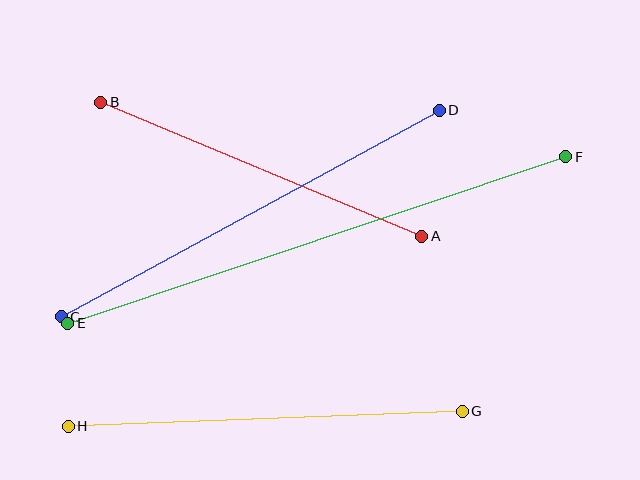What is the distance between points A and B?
The distance is approximately 348 pixels.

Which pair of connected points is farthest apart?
Points E and F are farthest apart.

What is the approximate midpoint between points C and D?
The midpoint is at approximately (250, 213) pixels.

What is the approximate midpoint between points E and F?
The midpoint is at approximately (317, 240) pixels.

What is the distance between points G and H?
The distance is approximately 395 pixels.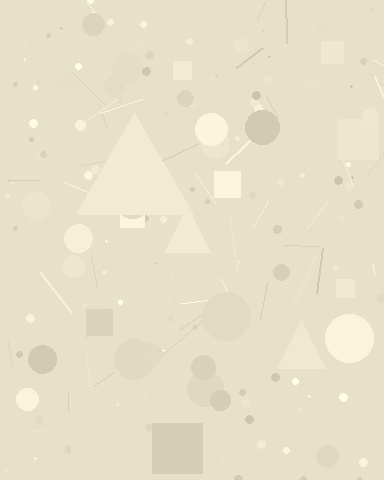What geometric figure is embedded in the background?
A triangle is embedded in the background.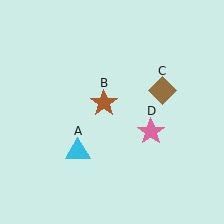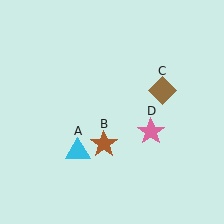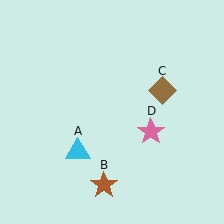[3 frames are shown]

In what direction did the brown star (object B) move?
The brown star (object B) moved down.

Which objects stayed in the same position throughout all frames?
Cyan triangle (object A) and brown diamond (object C) and pink star (object D) remained stationary.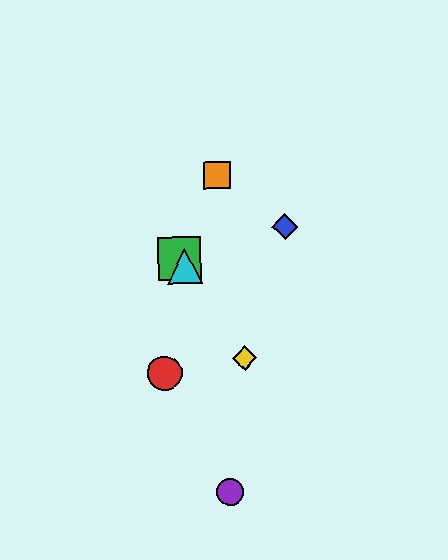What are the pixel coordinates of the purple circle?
The purple circle is at (230, 492).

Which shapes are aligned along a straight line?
The green square, the yellow diamond, the cyan triangle are aligned along a straight line.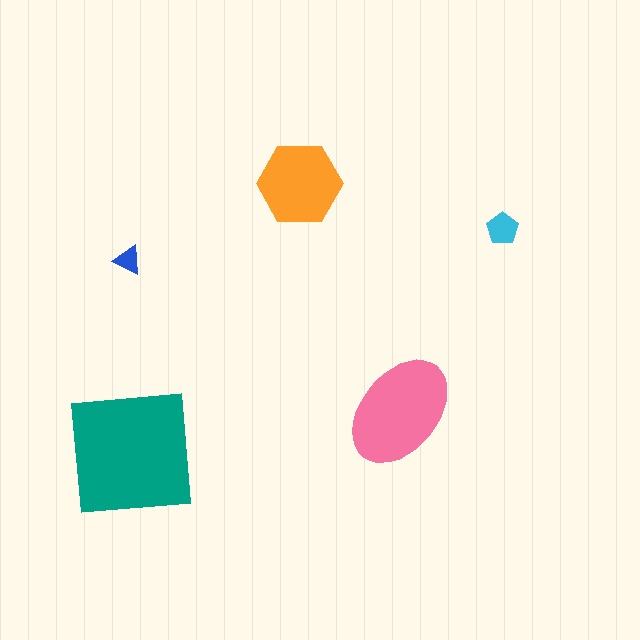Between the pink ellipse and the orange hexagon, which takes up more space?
The pink ellipse.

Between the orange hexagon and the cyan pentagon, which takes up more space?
The orange hexagon.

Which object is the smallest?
The blue triangle.